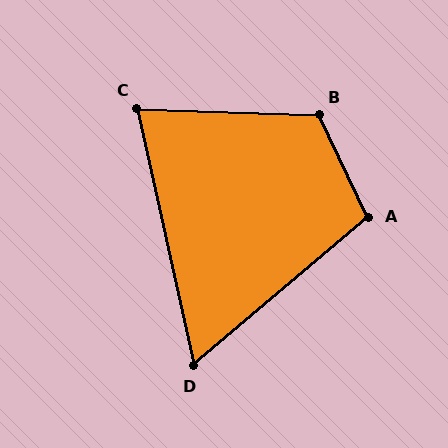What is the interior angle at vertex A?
Approximately 105 degrees (obtuse).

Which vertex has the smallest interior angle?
D, at approximately 62 degrees.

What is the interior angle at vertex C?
Approximately 75 degrees (acute).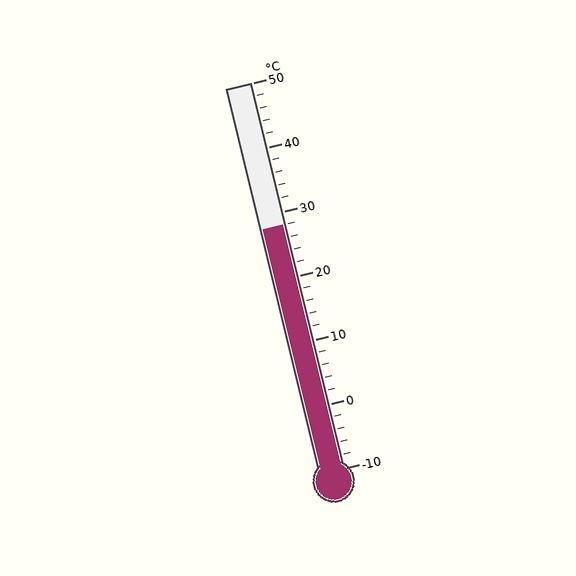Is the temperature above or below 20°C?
The temperature is above 20°C.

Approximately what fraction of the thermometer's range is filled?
The thermometer is filled to approximately 65% of its range.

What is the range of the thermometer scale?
The thermometer scale ranges from -10°C to 50°C.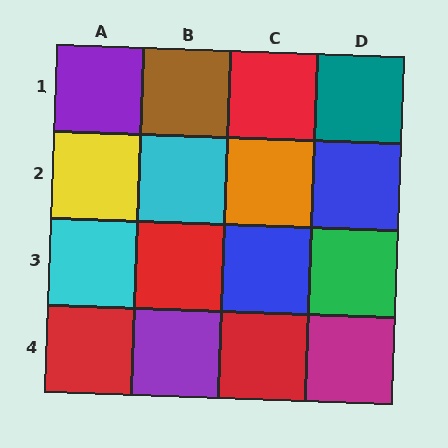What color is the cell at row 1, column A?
Purple.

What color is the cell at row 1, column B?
Brown.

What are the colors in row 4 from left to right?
Red, purple, red, magenta.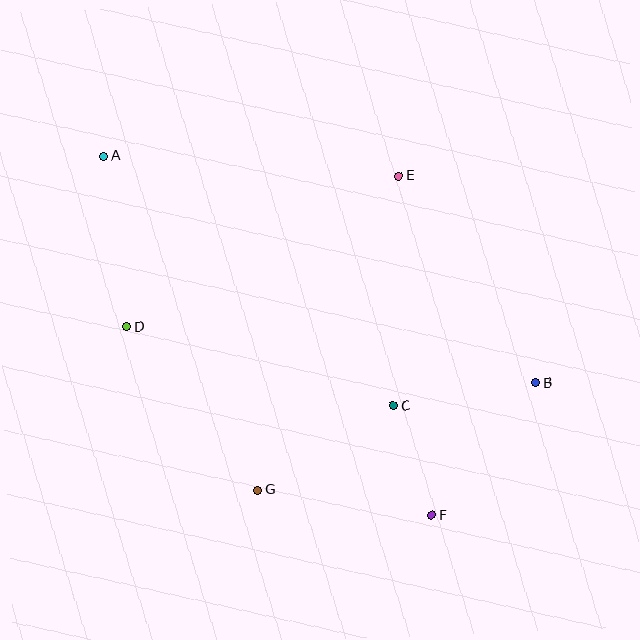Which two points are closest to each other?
Points C and F are closest to each other.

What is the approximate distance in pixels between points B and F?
The distance between B and F is approximately 168 pixels.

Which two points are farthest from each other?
Points A and B are farthest from each other.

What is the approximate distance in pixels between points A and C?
The distance between A and C is approximately 382 pixels.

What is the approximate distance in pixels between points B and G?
The distance between B and G is approximately 298 pixels.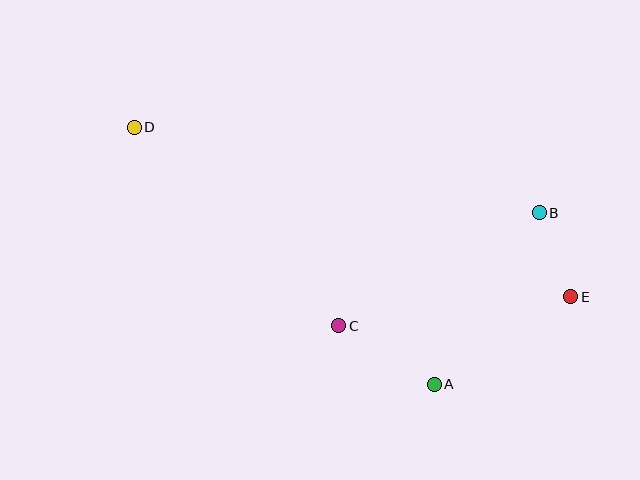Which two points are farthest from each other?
Points D and E are farthest from each other.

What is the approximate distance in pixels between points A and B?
The distance between A and B is approximately 201 pixels.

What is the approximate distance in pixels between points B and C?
The distance between B and C is approximately 230 pixels.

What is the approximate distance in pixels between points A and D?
The distance between A and D is approximately 395 pixels.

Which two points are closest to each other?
Points B and E are closest to each other.